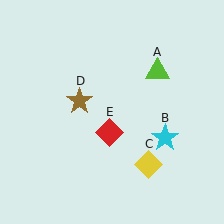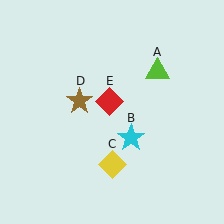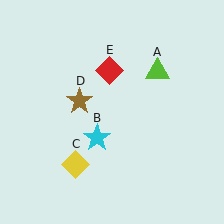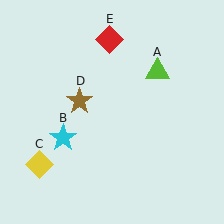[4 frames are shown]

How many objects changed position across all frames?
3 objects changed position: cyan star (object B), yellow diamond (object C), red diamond (object E).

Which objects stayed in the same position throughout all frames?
Lime triangle (object A) and brown star (object D) remained stationary.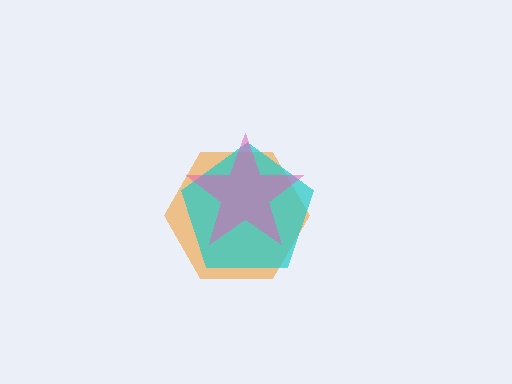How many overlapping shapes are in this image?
There are 3 overlapping shapes in the image.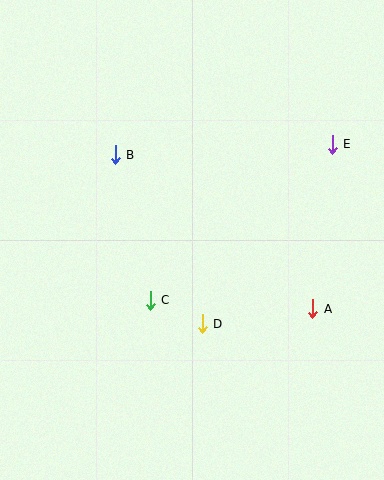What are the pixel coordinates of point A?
Point A is at (313, 309).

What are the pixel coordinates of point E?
Point E is at (332, 144).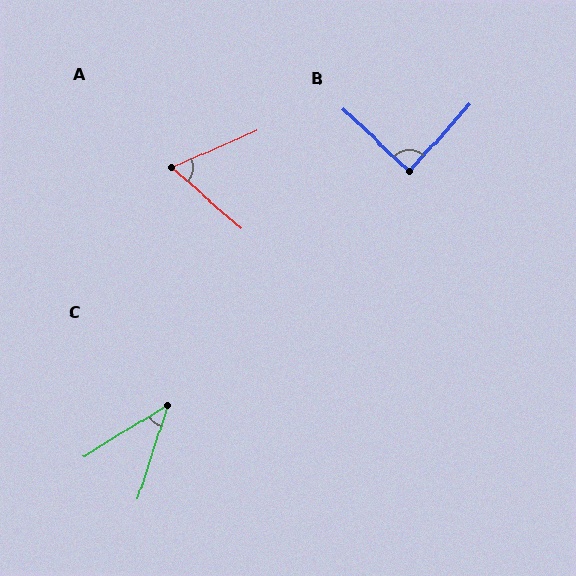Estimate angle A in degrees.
Approximately 65 degrees.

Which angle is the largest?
B, at approximately 89 degrees.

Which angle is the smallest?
C, at approximately 41 degrees.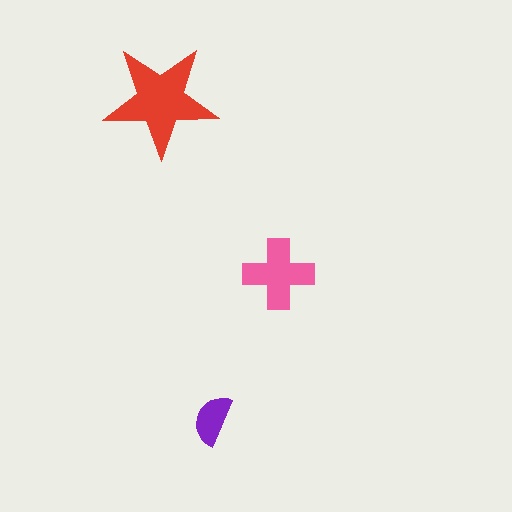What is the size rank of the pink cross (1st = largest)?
2nd.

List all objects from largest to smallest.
The red star, the pink cross, the purple semicircle.